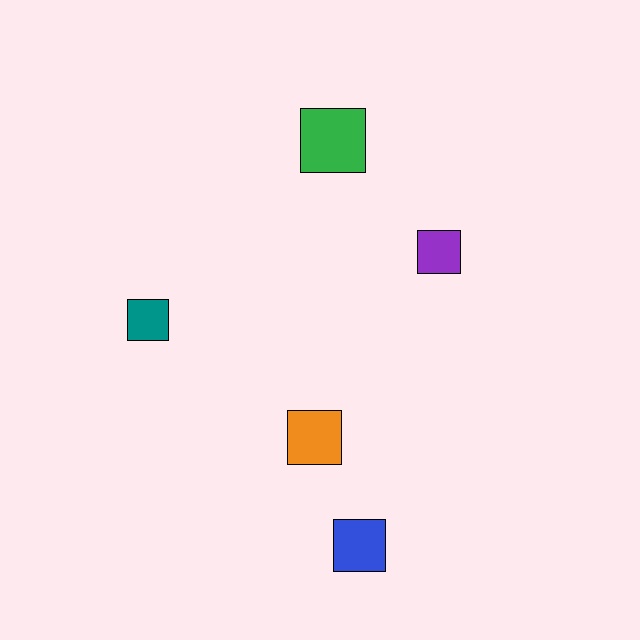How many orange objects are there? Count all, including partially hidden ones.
There is 1 orange object.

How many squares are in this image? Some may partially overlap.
There are 5 squares.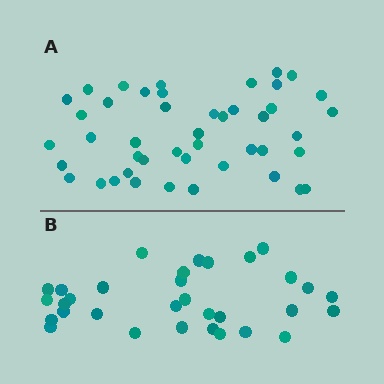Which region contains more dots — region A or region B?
Region A (the top region) has more dots.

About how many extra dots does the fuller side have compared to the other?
Region A has approximately 15 more dots than region B.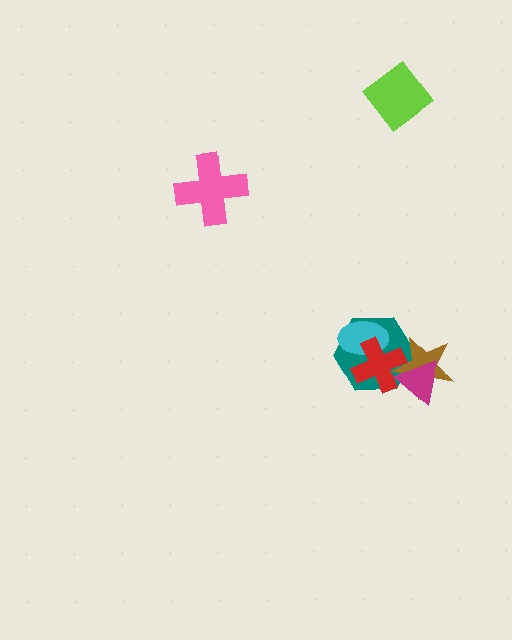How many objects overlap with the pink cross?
0 objects overlap with the pink cross.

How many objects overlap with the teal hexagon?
4 objects overlap with the teal hexagon.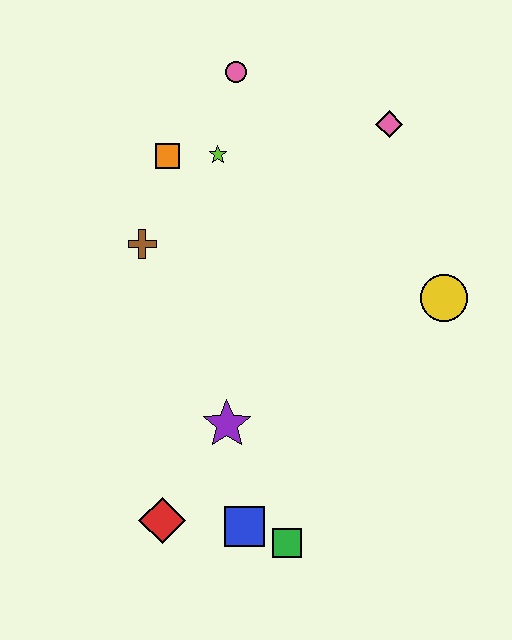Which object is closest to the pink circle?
The lime star is closest to the pink circle.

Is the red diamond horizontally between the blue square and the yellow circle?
No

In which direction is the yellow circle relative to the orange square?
The yellow circle is to the right of the orange square.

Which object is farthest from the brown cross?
The green square is farthest from the brown cross.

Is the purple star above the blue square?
Yes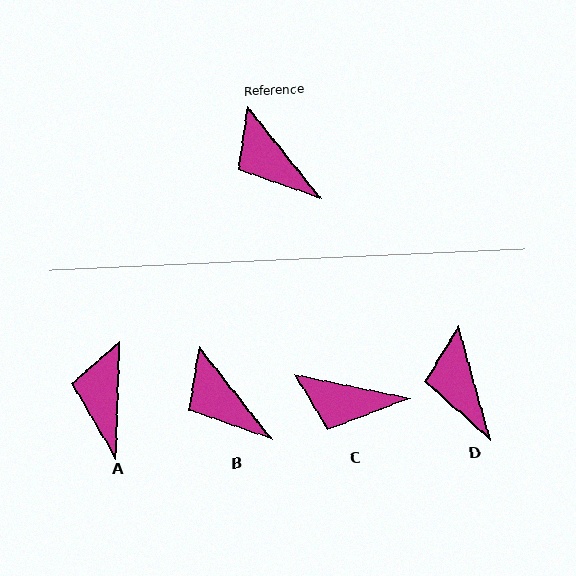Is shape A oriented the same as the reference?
No, it is off by about 40 degrees.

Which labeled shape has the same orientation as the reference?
B.